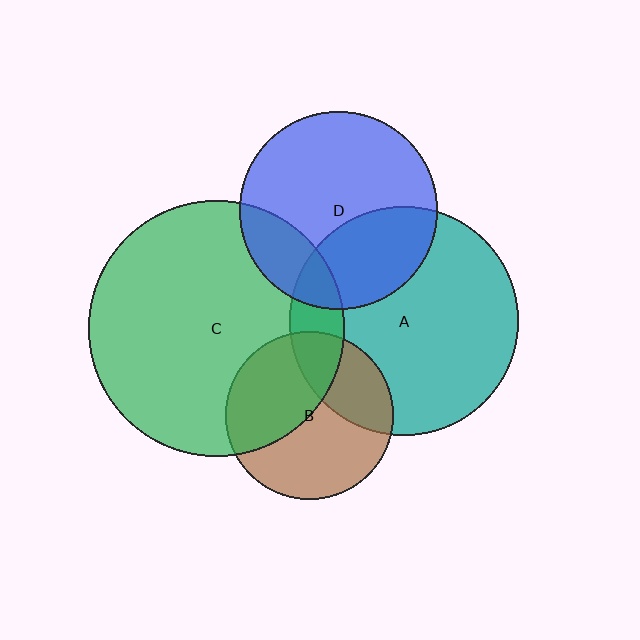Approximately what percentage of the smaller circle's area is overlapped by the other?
Approximately 20%.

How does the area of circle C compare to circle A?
Approximately 1.2 times.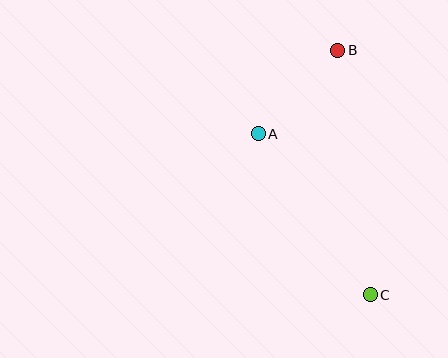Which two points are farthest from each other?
Points B and C are farthest from each other.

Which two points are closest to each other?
Points A and B are closest to each other.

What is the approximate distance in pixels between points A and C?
The distance between A and C is approximately 196 pixels.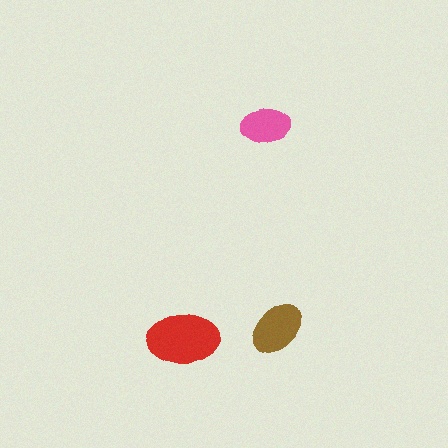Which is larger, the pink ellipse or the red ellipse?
The red one.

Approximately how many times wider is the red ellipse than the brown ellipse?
About 1.5 times wider.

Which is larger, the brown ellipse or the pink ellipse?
The brown one.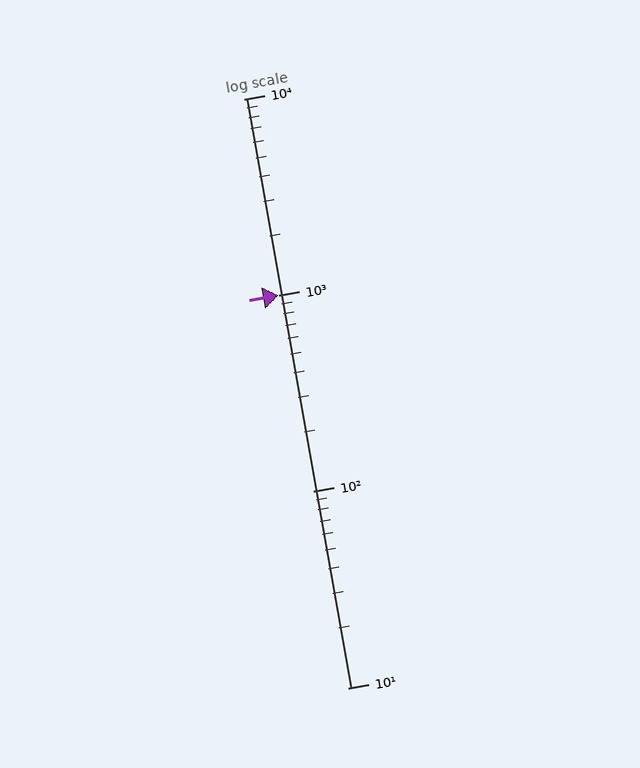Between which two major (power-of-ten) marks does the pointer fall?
The pointer is between 1000 and 10000.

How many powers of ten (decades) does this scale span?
The scale spans 3 decades, from 10 to 10000.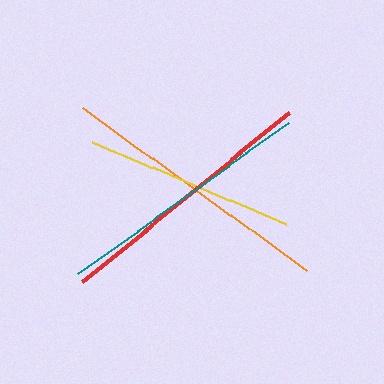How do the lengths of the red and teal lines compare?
The red and teal lines are approximately the same length.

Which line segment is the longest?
The orange line is the longest at approximately 277 pixels.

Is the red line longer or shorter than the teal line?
The red line is longer than the teal line.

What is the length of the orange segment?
The orange segment is approximately 277 pixels long.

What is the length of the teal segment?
The teal segment is approximately 260 pixels long.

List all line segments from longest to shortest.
From longest to shortest: orange, red, teal, yellow.